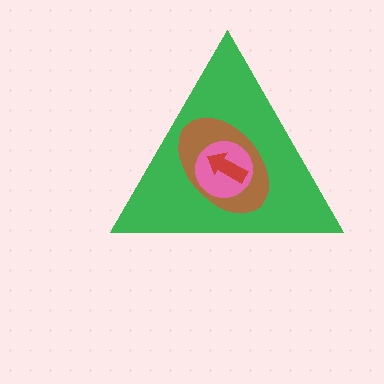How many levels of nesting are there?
4.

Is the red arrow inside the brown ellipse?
Yes.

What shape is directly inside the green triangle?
The brown ellipse.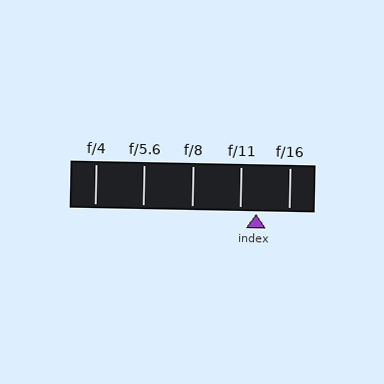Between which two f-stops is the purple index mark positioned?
The index mark is between f/11 and f/16.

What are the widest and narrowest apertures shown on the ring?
The widest aperture shown is f/4 and the narrowest is f/16.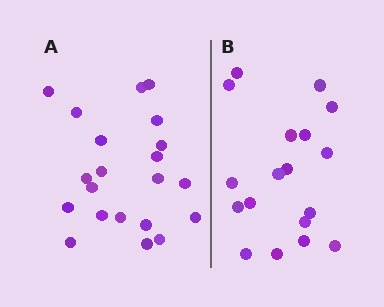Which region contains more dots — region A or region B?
Region A (the left region) has more dots.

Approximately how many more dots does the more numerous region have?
Region A has just a few more — roughly 2 or 3 more dots than region B.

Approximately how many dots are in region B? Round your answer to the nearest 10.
About 20 dots. (The exact count is 18, which rounds to 20.)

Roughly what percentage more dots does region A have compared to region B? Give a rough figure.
About 15% more.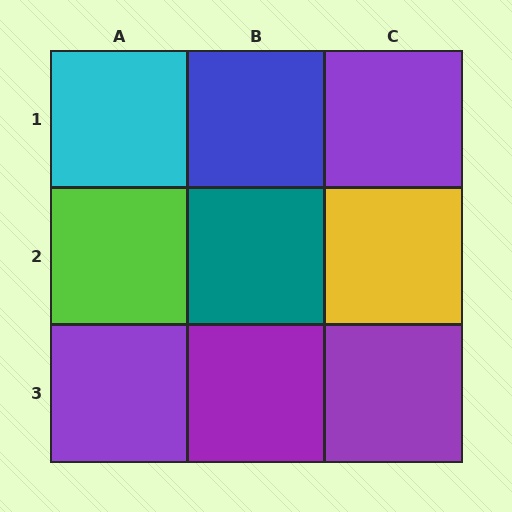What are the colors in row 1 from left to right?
Cyan, blue, purple.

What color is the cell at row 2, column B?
Teal.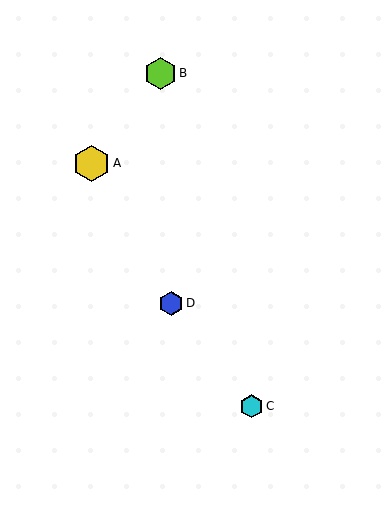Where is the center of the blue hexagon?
The center of the blue hexagon is at (171, 303).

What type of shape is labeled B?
Shape B is a lime hexagon.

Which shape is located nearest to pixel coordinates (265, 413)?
The cyan hexagon (labeled C) at (251, 406) is nearest to that location.